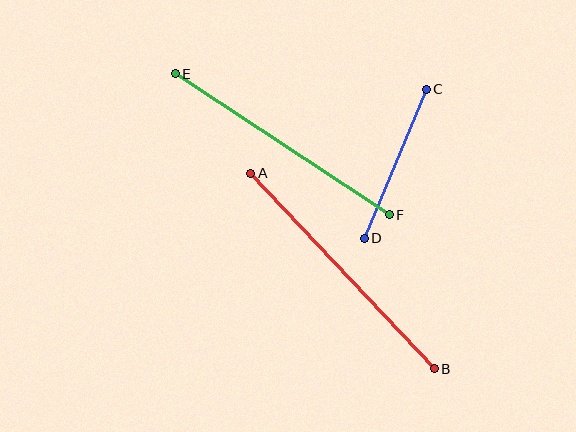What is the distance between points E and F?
The distance is approximately 256 pixels.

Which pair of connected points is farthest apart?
Points A and B are farthest apart.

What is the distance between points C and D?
The distance is approximately 162 pixels.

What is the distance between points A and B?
The distance is approximately 268 pixels.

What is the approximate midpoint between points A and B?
The midpoint is at approximately (342, 271) pixels.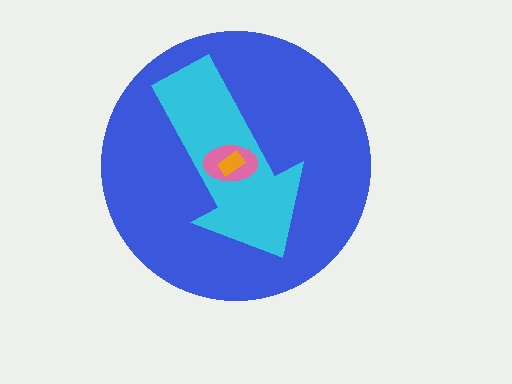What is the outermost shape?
The blue circle.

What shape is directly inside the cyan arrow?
The pink ellipse.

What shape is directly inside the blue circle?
The cyan arrow.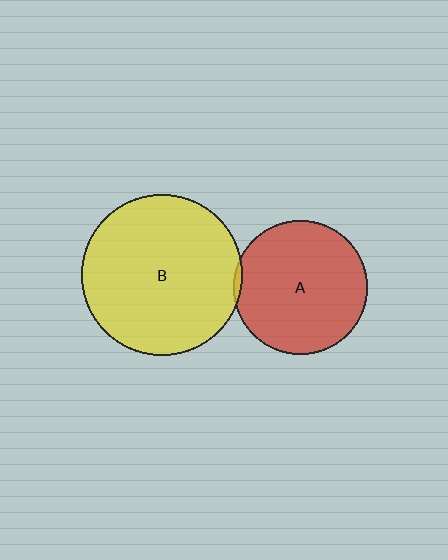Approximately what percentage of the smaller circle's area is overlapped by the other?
Approximately 5%.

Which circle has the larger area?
Circle B (yellow).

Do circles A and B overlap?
Yes.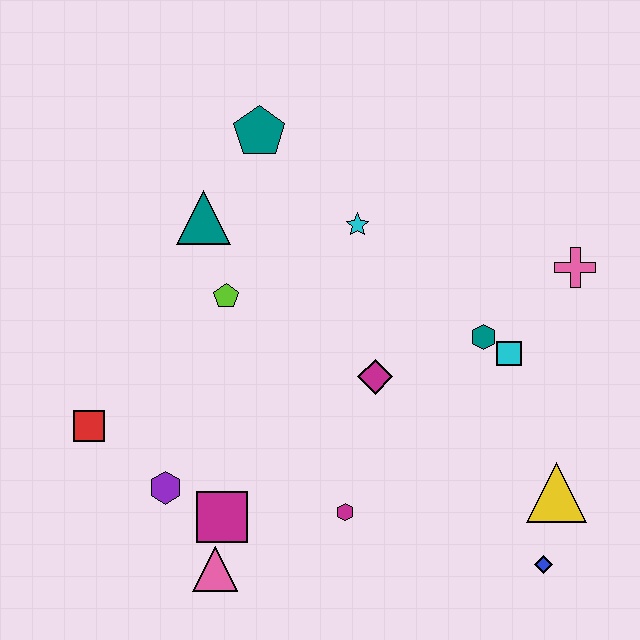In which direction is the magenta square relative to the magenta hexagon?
The magenta square is to the left of the magenta hexagon.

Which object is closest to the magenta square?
The pink triangle is closest to the magenta square.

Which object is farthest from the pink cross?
The red square is farthest from the pink cross.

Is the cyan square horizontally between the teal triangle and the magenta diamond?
No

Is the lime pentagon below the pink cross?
Yes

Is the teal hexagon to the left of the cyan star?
No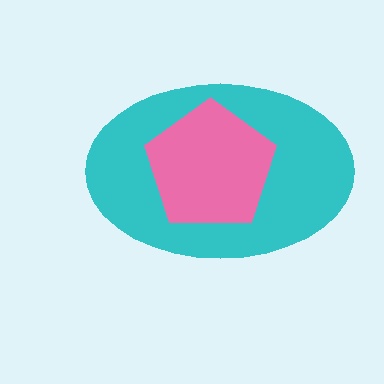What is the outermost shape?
The cyan ellipse.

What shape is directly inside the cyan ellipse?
The pink pentagon.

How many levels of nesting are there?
2.